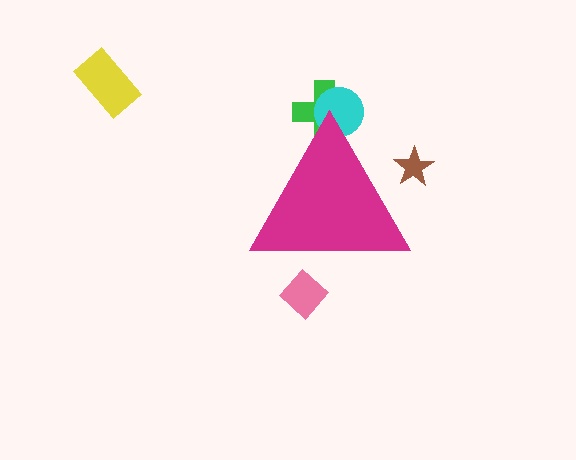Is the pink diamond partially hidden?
Yes, the pink diamond is partially hidden behind the magenta triangle.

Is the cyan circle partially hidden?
Yes, the cyan circle is partially hidden behind the magenta triangle.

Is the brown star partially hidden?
Yes, the brown star is partially hidden behind the magenta triangle.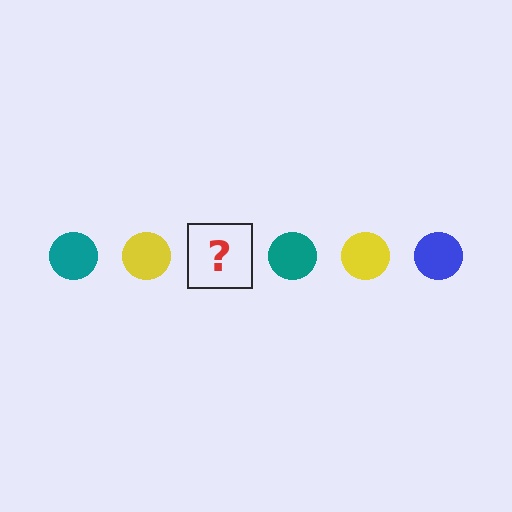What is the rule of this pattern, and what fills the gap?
The rule is that the pattern cycles through teal, yellow, blue circles. The gap should be filled with a blue circle.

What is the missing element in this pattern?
The missing element is a blue circle.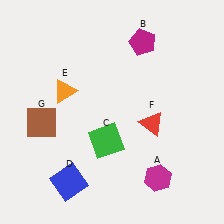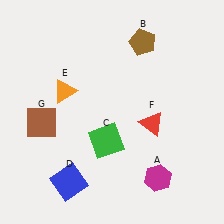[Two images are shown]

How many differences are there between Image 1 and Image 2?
There is 1 difference between the two images.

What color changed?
The pentagon (B) changed from magenta in Image 1 to brown in Image 2.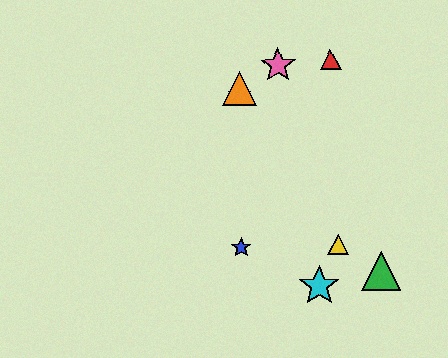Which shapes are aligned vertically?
The blue star, the purple star, the orange triangle are aligned vertically.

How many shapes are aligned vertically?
3 shapes (the blue star, the purple star, the orange triangle) are aligned vertically.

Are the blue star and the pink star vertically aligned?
No, the blue star is at x≈241 and the pink star is at x≈278.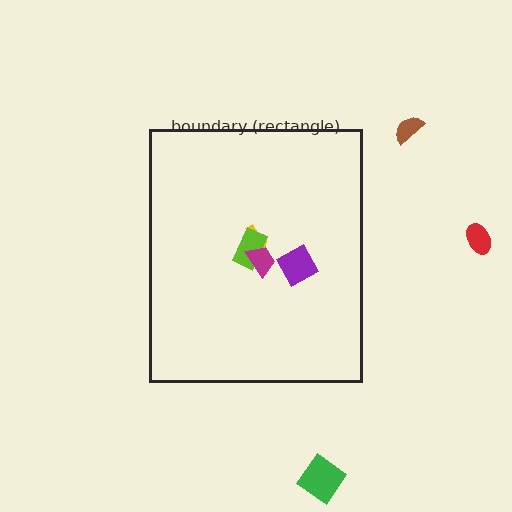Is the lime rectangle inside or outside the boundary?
Inside.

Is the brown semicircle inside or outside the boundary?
Outside.